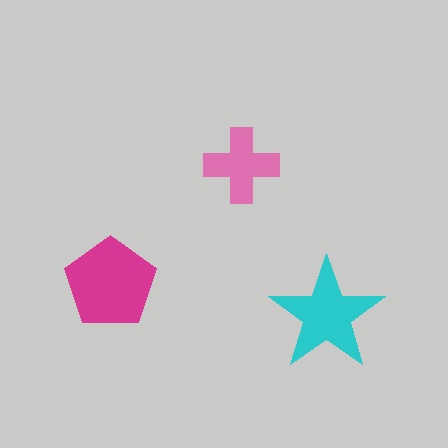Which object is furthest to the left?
The magenta pentagon is leftmost.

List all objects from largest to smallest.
The magenta pentagon, the cyan star, the pink cross.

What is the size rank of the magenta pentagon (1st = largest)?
1st.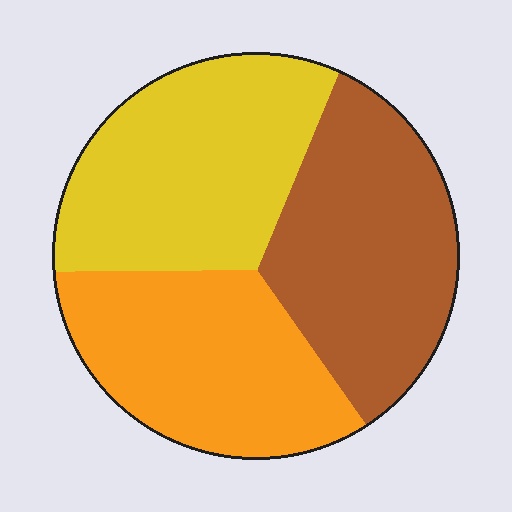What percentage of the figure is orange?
Orange takes up about one third (1/3) of the figure.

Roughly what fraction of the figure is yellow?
Yellow takes up between a quarter and a half of the figure.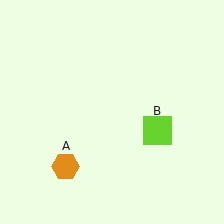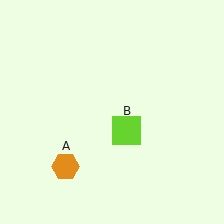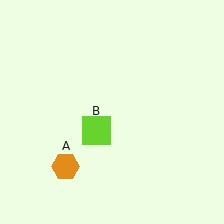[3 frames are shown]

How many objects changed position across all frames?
1 object changed position: lime square (object B).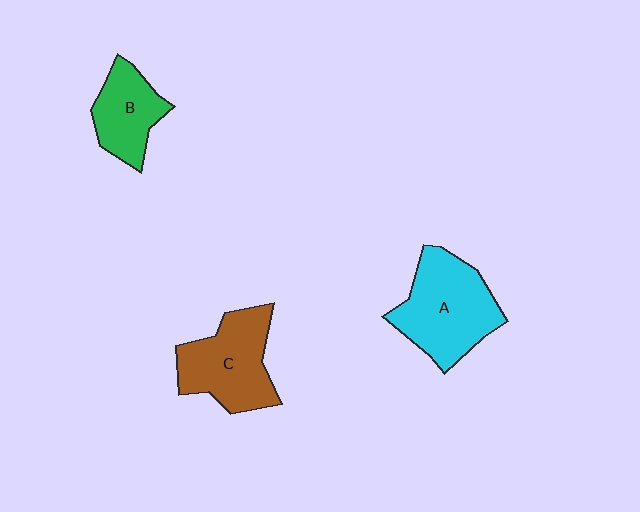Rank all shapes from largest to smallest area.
From largest to smallest: A (cyan), C (brown), B (green).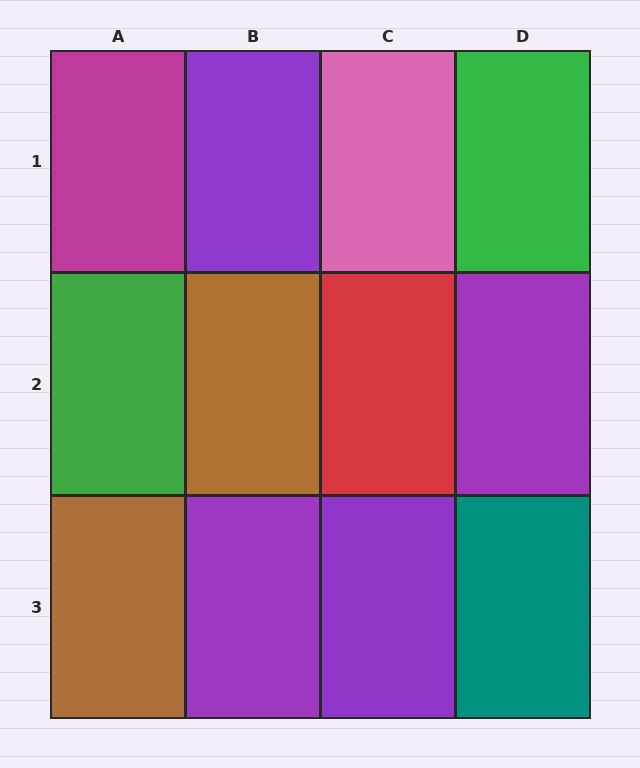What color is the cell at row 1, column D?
Green.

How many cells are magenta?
1 cell is magenta.